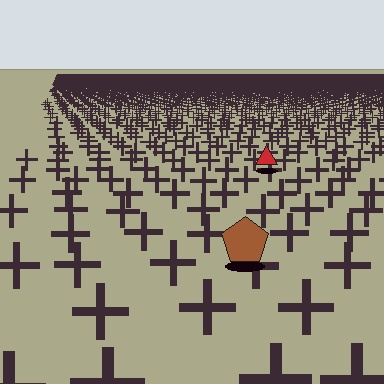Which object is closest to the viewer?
The brown pentagon is closest. The texture marks near it are larger and more spread out.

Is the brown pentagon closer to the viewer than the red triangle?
Yes. The brown pentagon is closer — you can tell from the texture gradient: the ground texture is coarser near it.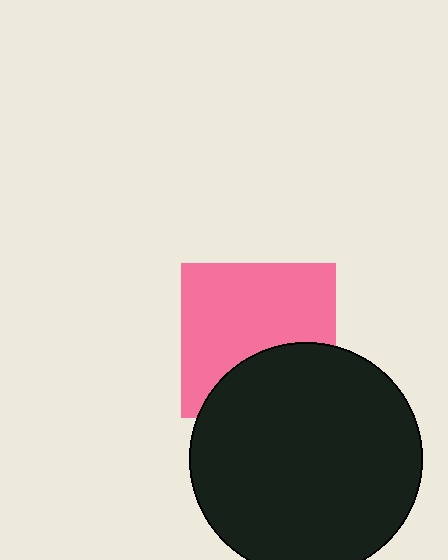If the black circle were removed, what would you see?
You would see the complete pink square.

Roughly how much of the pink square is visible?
Most of it is visible (roughly 65%).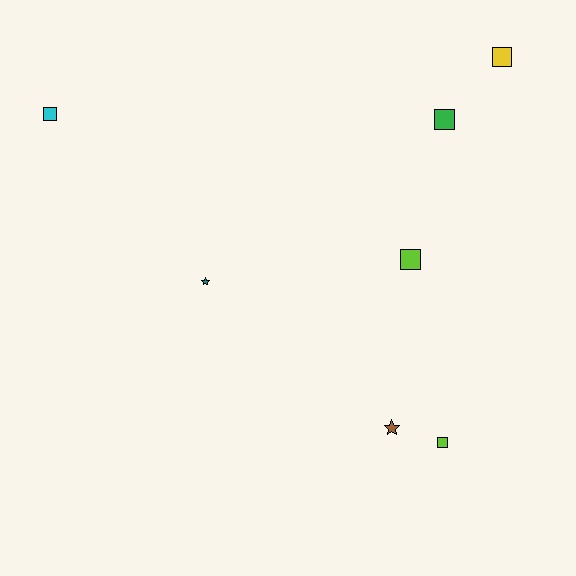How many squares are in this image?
There are 5 squares.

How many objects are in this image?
There are 7 objects.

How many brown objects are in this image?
There is 1 brown object.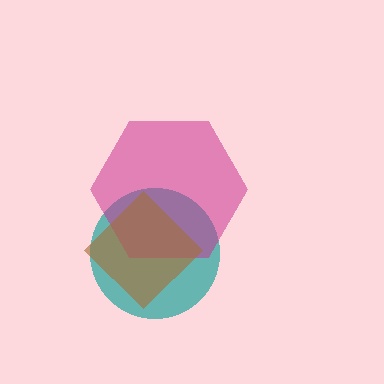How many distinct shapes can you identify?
There are 3 distinct shapes: a teal circle, a magenta hexagon, a brown diamond.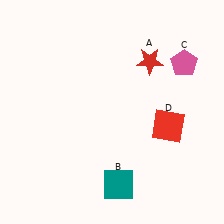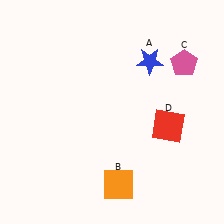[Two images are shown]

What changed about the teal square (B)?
In Image 1, B is teal. In Image 2, it changed to orange.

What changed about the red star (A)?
In Image 1, A is red. In Image 2, it changed to blue.